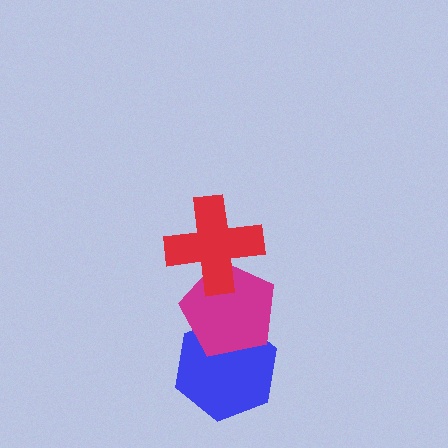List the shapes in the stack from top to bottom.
From top to bottom: the red cross, the magenta pentagon, the blue hexagon.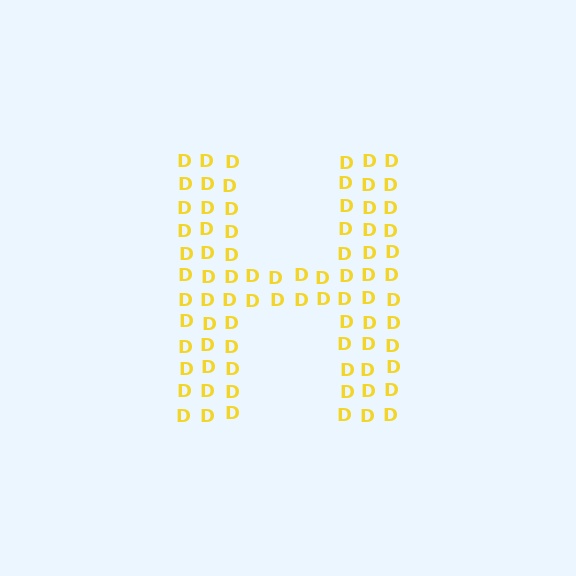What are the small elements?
The small elements are letter D's.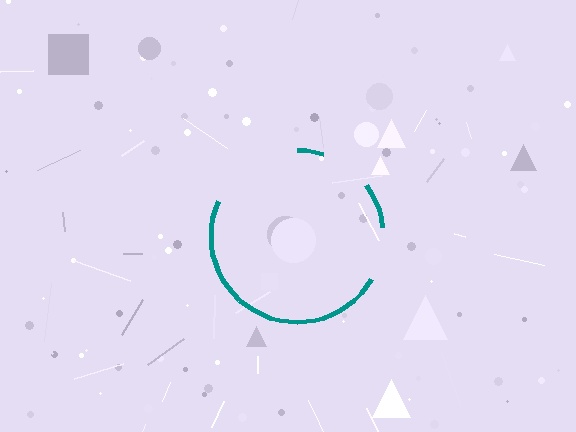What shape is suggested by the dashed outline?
The dashed outline suggests a circle.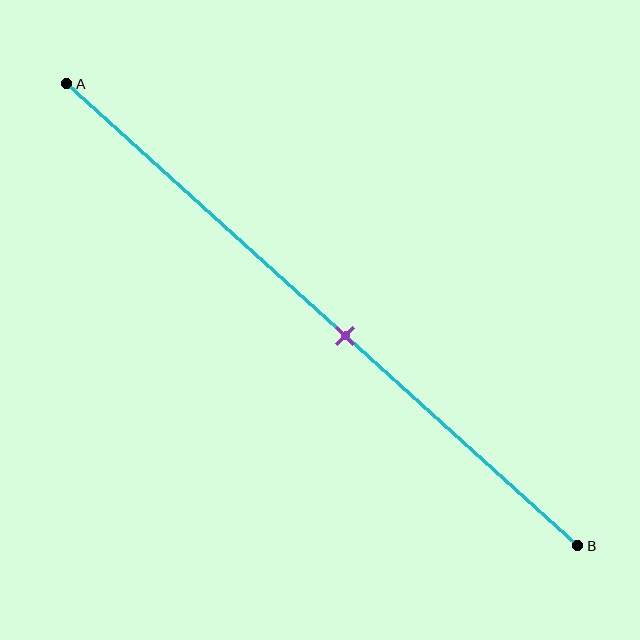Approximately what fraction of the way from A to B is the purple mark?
The purple mark is approximately 55% of the way from A to B.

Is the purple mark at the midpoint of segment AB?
No, the mark is at about 55% from A, not at the 50% midpoint.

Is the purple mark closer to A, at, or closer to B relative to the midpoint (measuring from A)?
The purple mark is closer to point B than the midpoint of segment AB.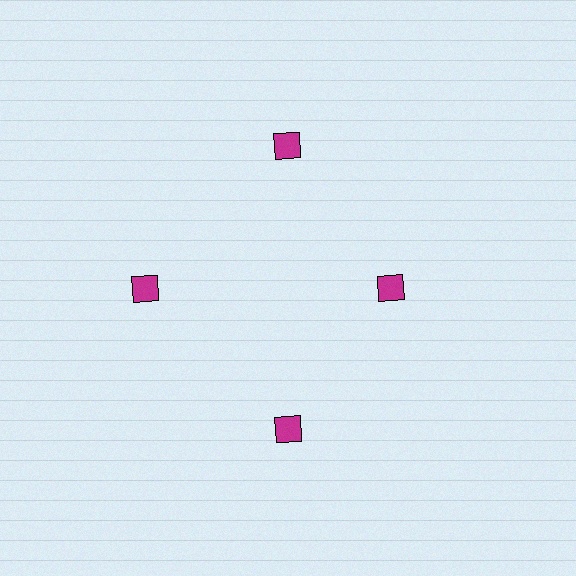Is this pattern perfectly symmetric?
No. The 4 magenta squares are arranged in a ring, but one element near the 3 o'clock position is pulled inward toward the center, breaking the 4-fold rotational symmetry.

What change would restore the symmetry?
The symmetry would be restored by moving it outward, back onto the ring so that all 4 squares sit at equal angles and equal distance from the center.